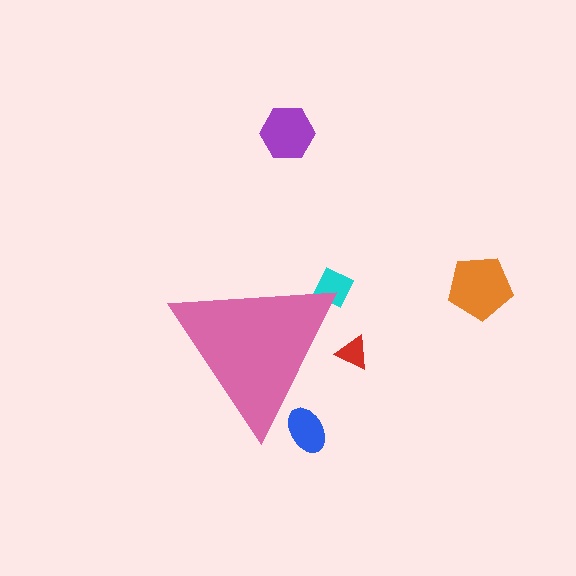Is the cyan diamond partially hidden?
Yes, the cyan diamond is partially hidden behind the pink triangle.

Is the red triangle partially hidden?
Yes, the red triangle is partially hidden behind the pink triangle.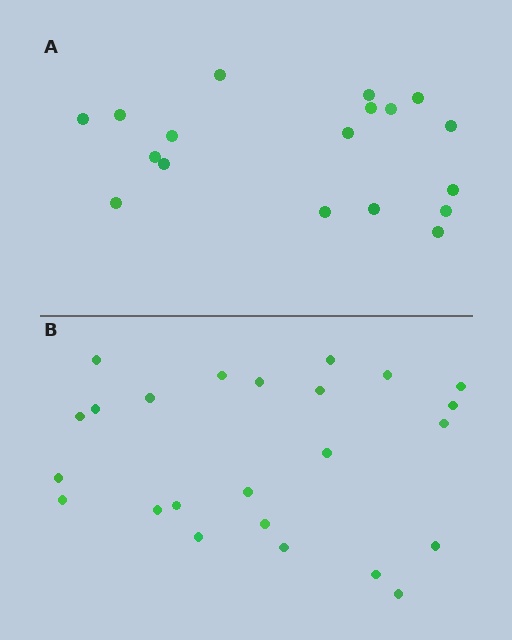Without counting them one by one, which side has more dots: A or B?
Region B (the bottom region) has more dots.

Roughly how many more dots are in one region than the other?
Region B has about 6 more dots than region A.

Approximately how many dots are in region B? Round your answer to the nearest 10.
About 20 dots. (The exact count is 24, which rounds to 20.)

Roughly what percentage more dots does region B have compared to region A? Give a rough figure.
About 35% more.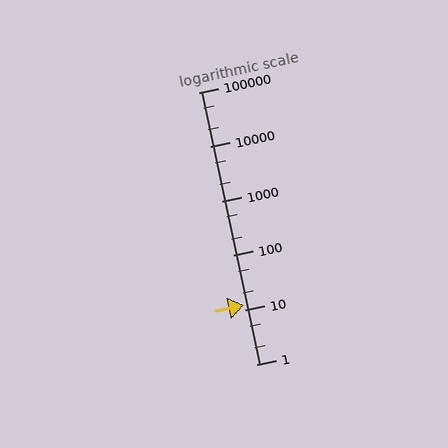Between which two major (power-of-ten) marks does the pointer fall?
The pointer is between 10 and 100.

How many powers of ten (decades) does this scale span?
The scale spans 5 decades, from 1 to 100000.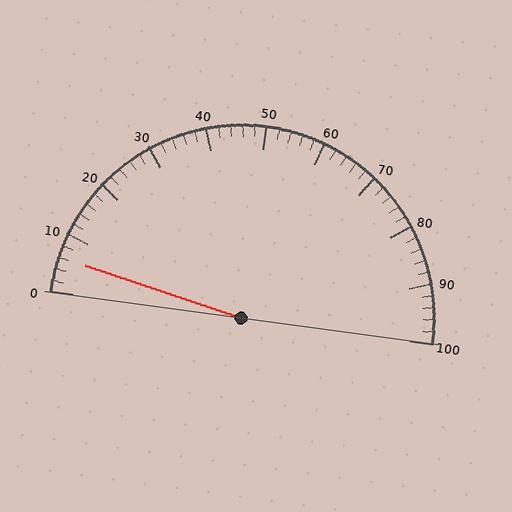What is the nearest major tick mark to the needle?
The nearest major tick mark is 10.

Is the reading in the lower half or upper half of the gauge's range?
The reading is in the lower half of the range (0 to 100).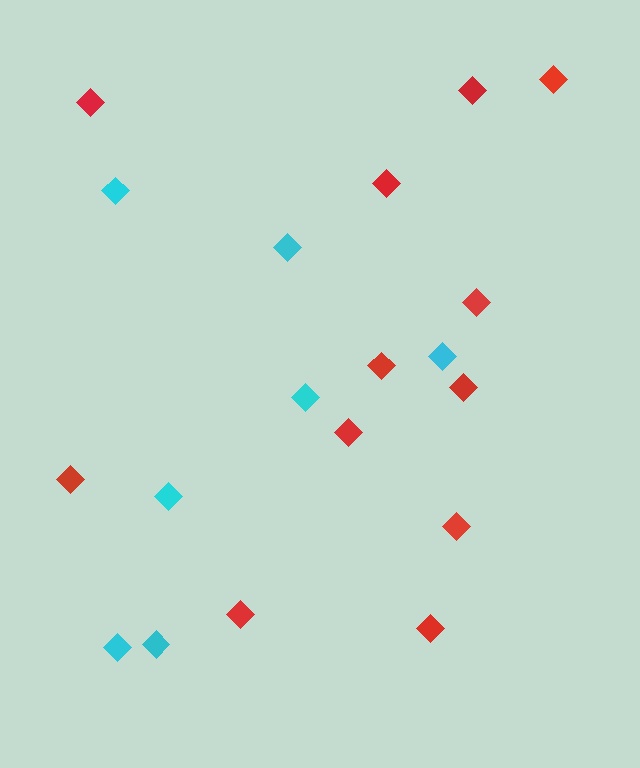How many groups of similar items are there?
There are 2 groups: one group of red diamonds (12) and one group of cyan diamonds (7).